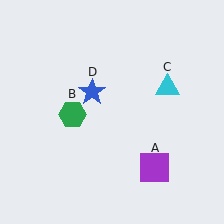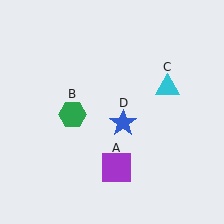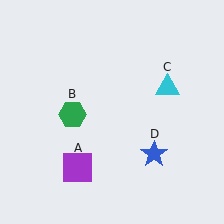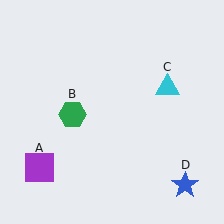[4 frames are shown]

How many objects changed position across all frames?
2 objects changed position: purple square (object A), blue star (object D).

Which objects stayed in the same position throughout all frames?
Green hexagon (object B) and cyan triangle (object C) remained stationary.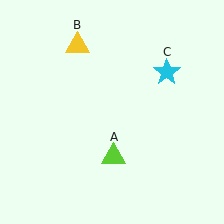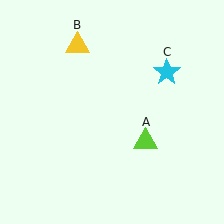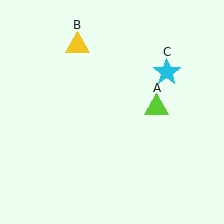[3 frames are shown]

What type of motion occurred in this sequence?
The lime triangle (object A) rotated counterclockwise around the center of the scene.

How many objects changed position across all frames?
1 object changed position: lime triangle (object A).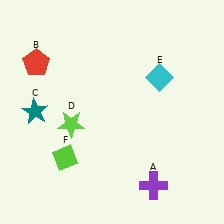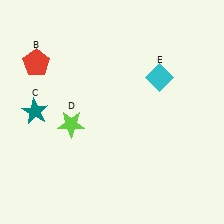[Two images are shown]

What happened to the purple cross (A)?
The purple cross (A) was removed in Image 2. It was in the bottom-right area of Image 1.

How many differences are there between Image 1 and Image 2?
There are 2 differences between the two images.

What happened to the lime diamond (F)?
The lime diamond (F) was removed in Image 2. It was in the bottom-left area of Image 1.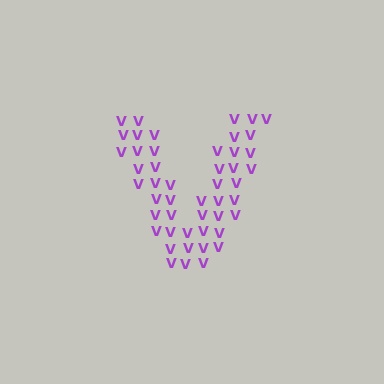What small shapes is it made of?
It is made of small letter V's.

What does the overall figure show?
The overall figure shows the letter V.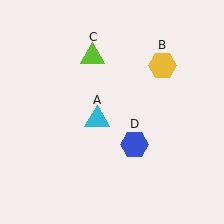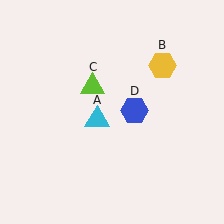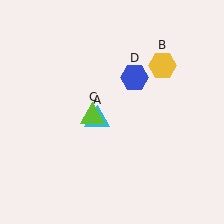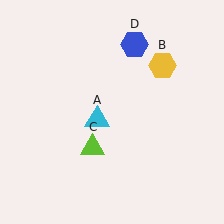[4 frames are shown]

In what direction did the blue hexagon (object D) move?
The blue hexagon (object D) moved up.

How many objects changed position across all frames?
2 objects changed position: lime triangle (object C), blue hexagon (object D).